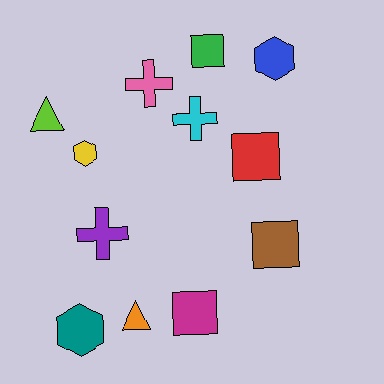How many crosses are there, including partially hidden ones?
There are 3 crosses.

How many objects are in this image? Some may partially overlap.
There are 12 objects.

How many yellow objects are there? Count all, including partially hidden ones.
There is 1 yellow object.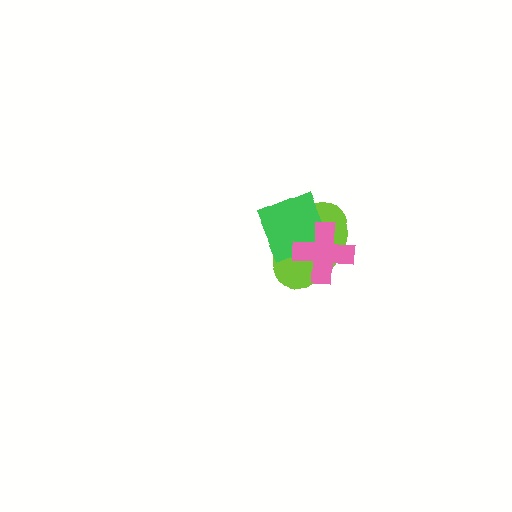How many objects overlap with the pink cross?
2 objects overlap with the pink cross.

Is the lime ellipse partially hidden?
Yes, it is partially covered by another shape.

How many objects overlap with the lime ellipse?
2 objects overlap with the lime ellipse.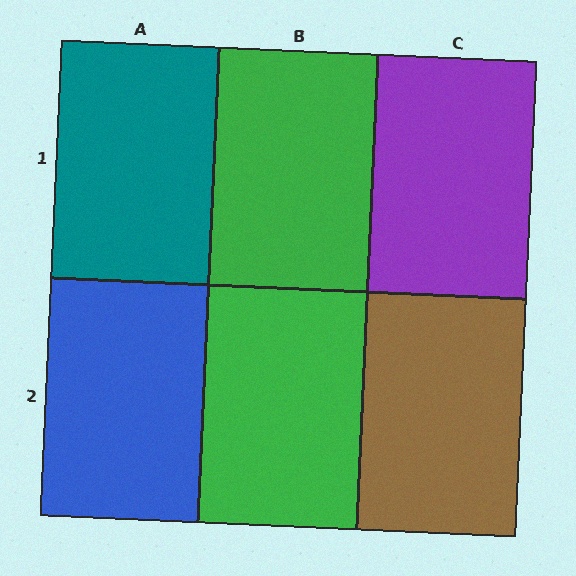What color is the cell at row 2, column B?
Green.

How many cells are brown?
1 cell is brown.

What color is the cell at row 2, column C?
Brown.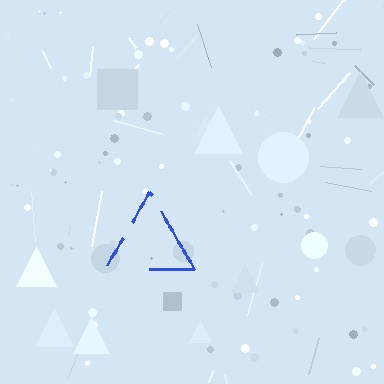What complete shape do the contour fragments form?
The contour fragments form a triangle.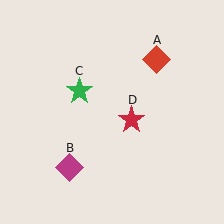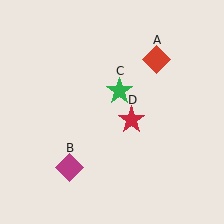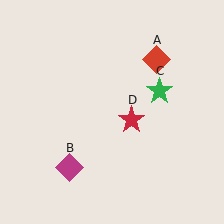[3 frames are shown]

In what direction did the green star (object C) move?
The green star (object C) moved right.